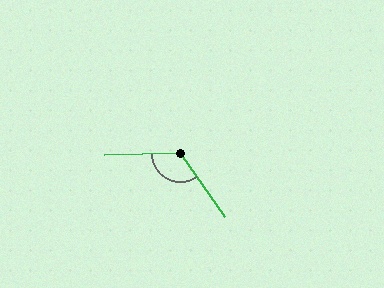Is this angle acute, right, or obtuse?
It is obtuse.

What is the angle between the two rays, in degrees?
Approximately 124 degrees.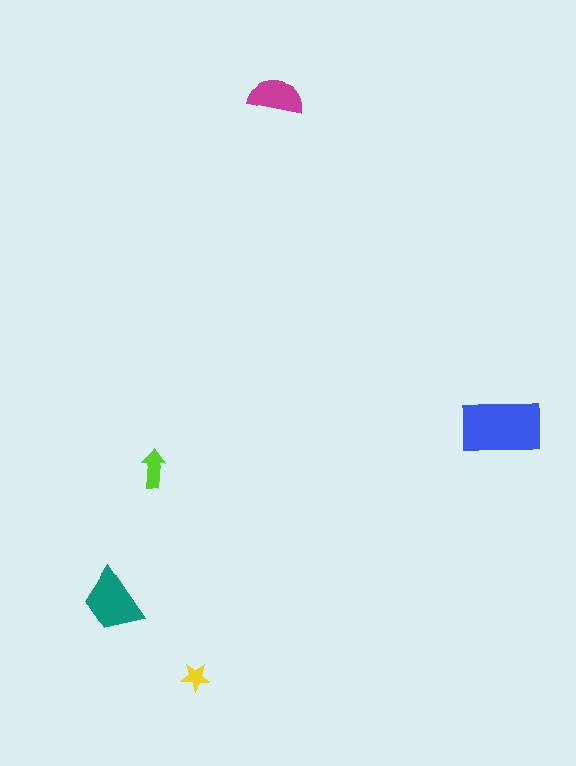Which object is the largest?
The blue rectangle.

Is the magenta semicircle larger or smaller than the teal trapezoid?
Smaller.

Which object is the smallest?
The yellow star.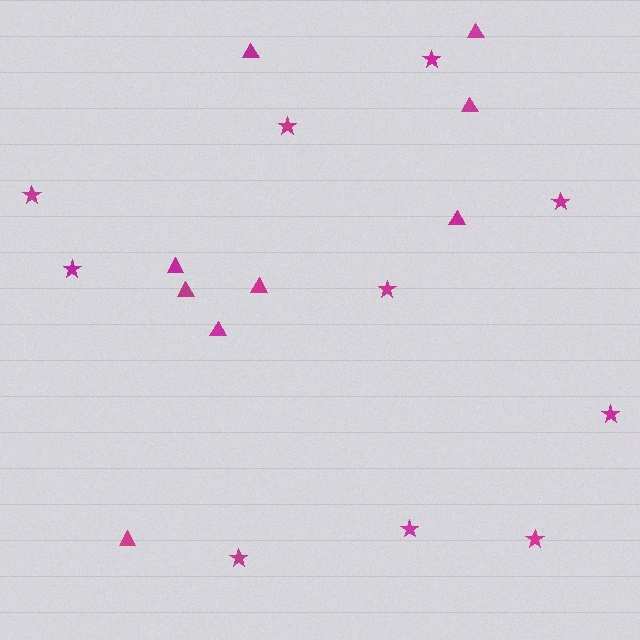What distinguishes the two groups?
There are 2 groups: one group of triangles (9) and one group of stars (10).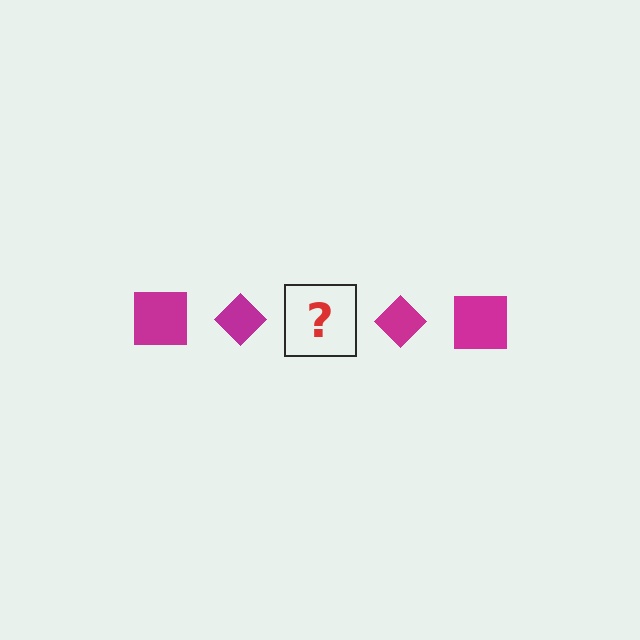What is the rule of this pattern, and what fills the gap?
The rule is that the pattern cycles through square, diamond shapes in magenta. The gap should be filled with a magenta square.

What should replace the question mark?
The question mark should be replaced with a magenta square.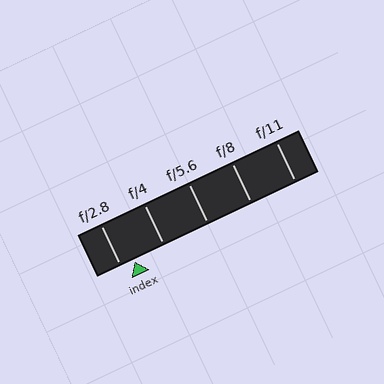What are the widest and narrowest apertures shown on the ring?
The widest aperture shown is f/2.8 and the narrowest is f/11.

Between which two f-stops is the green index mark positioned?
The index mark is between f/2.8 and f/4.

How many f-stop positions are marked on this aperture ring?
There are 5 f-stop positions marked.